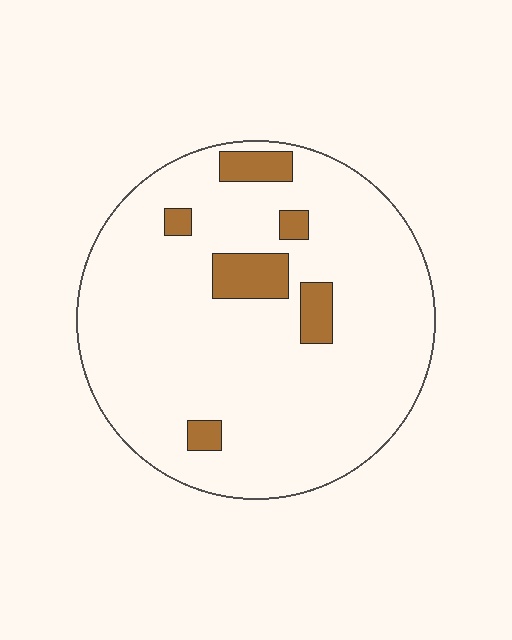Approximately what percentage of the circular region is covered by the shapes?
Approximately 10%.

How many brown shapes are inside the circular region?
6.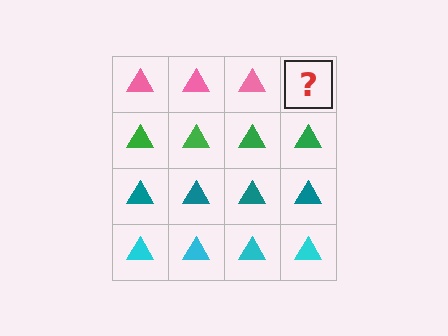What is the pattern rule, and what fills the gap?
The rule is that each row has a consistent color. The gap should be filled with a pink triangle.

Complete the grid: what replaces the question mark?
The question mark should be replaced with a pink triangle.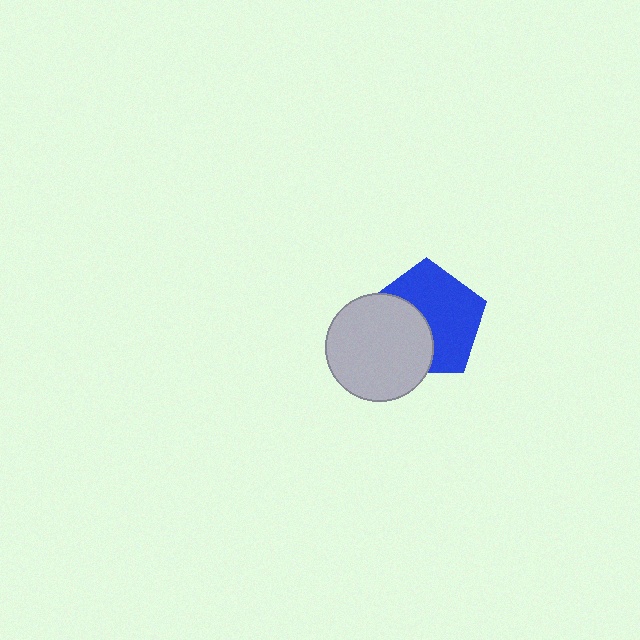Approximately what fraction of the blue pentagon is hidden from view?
Roughly 40% of the blue pentagon is hidden behind the light gray circle.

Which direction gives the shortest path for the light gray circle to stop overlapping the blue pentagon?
Moving toward the lower-left gives the shortest separation.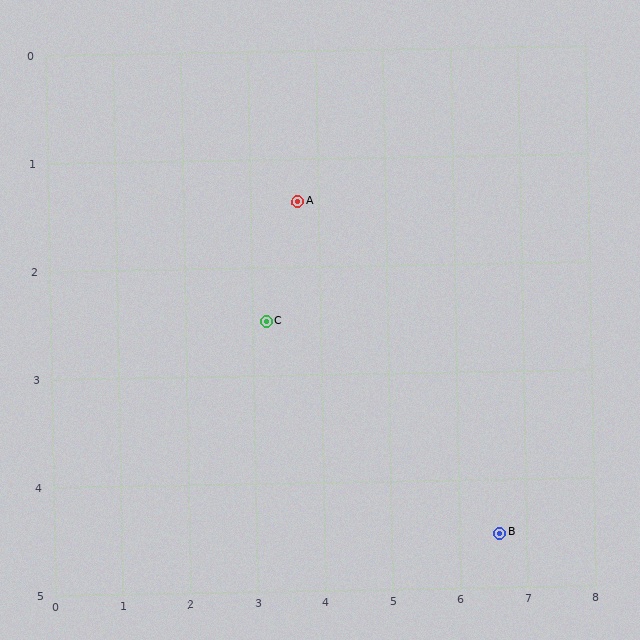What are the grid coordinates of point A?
Point A is at approximately (3.7, 1.4).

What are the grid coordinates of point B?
Point B is at approximately (6.6, 4.5).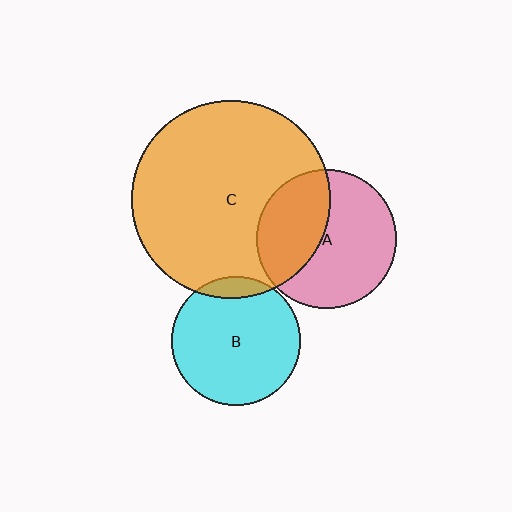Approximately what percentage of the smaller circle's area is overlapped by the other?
Approximately 40%.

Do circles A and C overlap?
Yes.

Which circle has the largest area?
Circle C (orange).